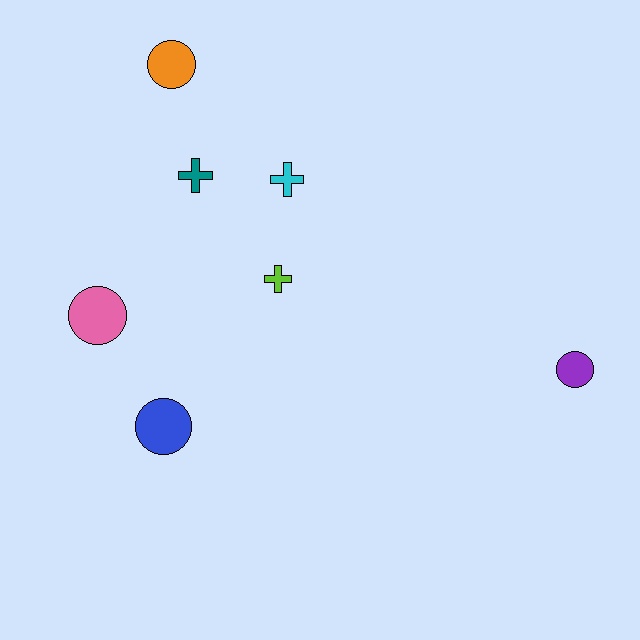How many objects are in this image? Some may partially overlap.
There are 7 objects.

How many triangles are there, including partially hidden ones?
There are no triangles.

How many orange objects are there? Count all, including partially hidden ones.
There is 1 orange object.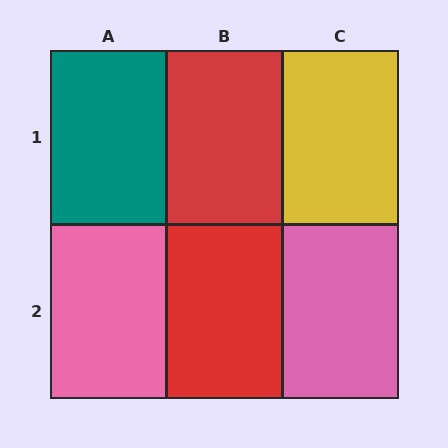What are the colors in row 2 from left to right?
Pink, red, pink.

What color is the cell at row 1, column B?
Red.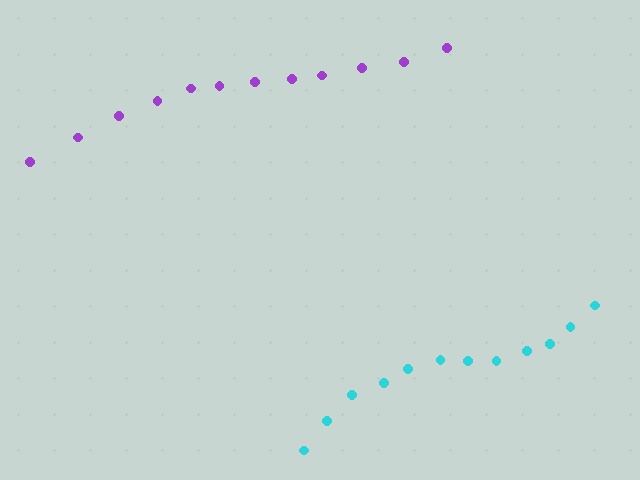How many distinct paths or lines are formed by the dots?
There are 2 distinct paths.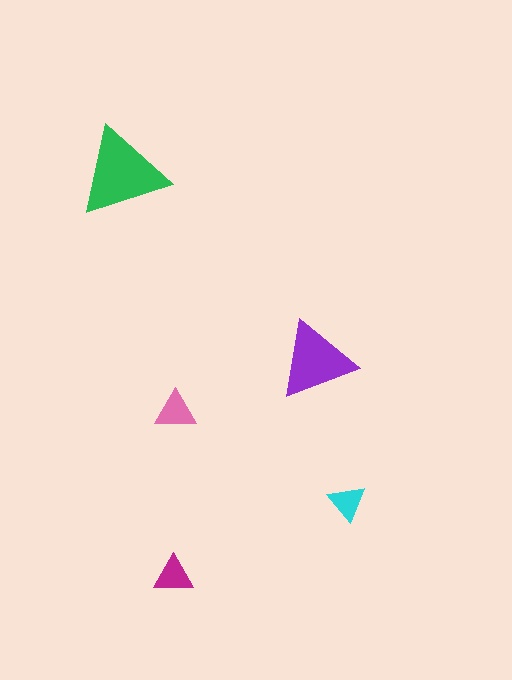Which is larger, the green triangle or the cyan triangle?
The green one.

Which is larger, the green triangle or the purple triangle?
The green one.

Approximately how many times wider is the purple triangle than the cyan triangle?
About 2 times wider.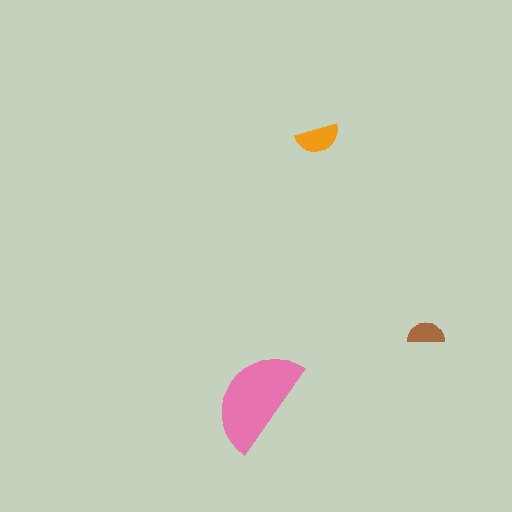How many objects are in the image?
There are 3 objects in the image.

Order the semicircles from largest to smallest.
the pink one, the orange one, the brown one.